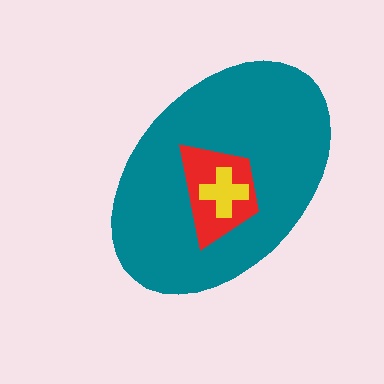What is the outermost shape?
The teal ellipse.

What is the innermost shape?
The yellow cross.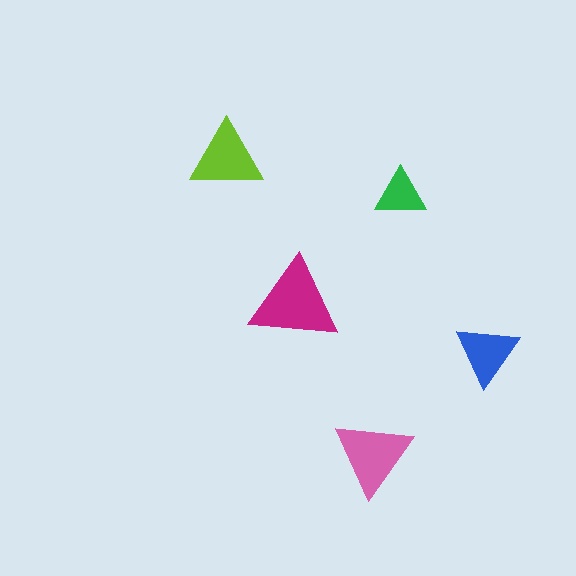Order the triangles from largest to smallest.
the magenta one, the pink one, the lime one, the blue one, the green one.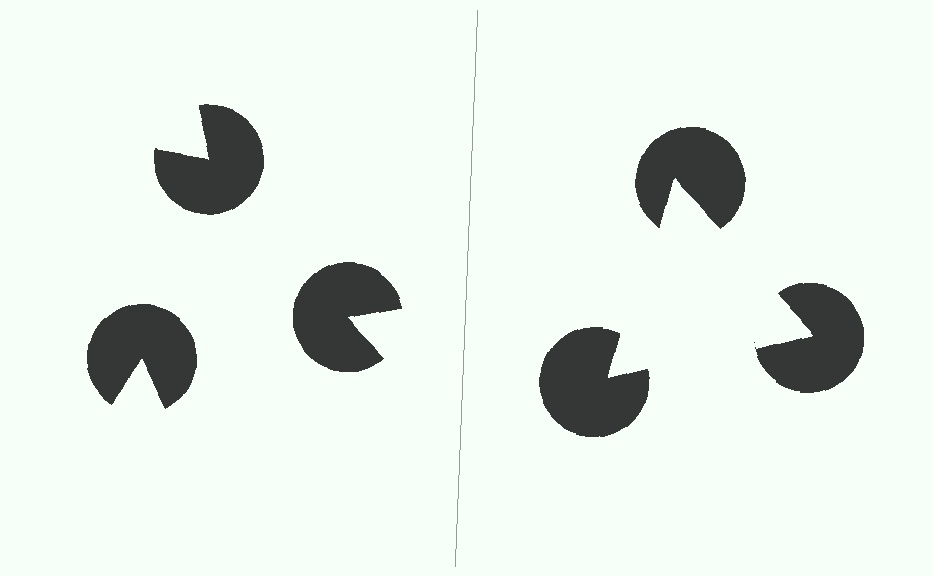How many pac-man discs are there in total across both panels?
6 — 3 on each side.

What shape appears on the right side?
An illusory triangle.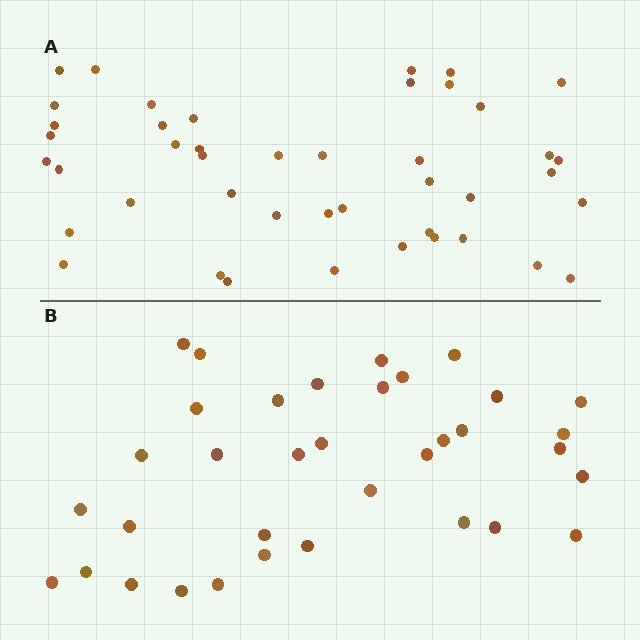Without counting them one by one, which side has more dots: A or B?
Region A (the top region) has more dots.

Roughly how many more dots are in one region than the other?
Region A has roughly 8 or so more dots than region B.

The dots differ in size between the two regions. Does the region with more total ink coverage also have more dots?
No. Region B has more total ink coverage because its dots are larger, but region A actually contains more individual dots. Total area can be misleading — the number of items is what matters here.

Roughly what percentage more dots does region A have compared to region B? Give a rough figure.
About 25% more.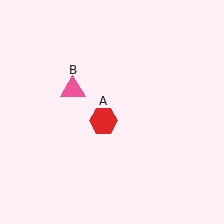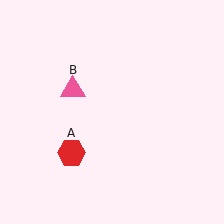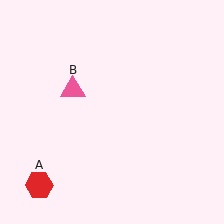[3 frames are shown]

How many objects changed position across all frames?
1 object changed position: red hexagon (object A).